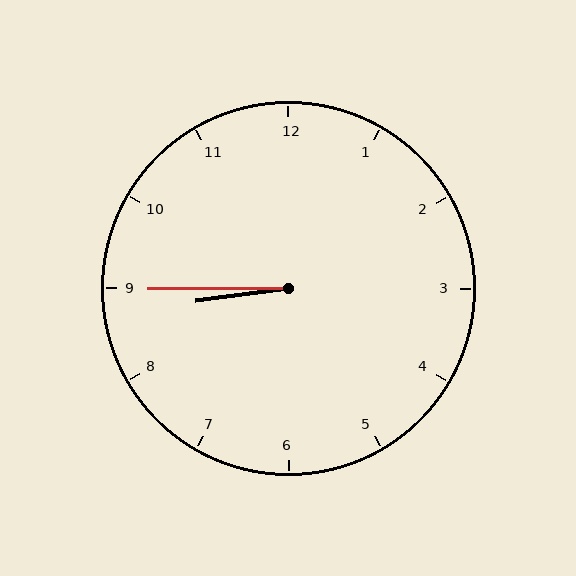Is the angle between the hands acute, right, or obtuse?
It is acute.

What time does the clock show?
8:45.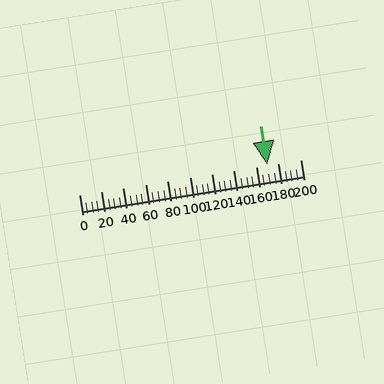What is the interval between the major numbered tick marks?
The major tick marks are spaced 20 units apart.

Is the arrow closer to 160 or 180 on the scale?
The arrow is closer to 180.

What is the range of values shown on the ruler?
The ruler shows values from 0 to 200.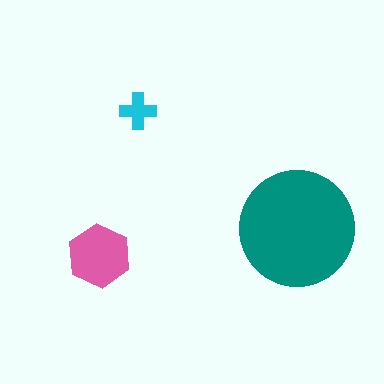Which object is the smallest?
The cyan cross.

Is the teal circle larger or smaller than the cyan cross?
Larger.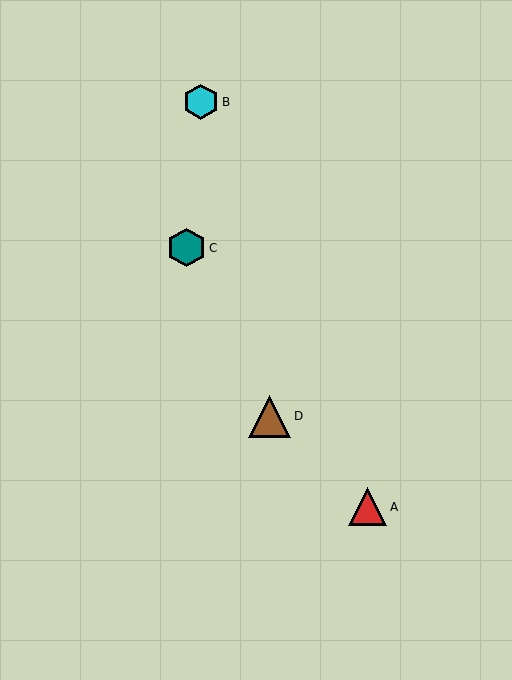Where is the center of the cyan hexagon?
The center of the cyan hexagon is at (201, 102).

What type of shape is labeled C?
Shape C is a teal hexagon.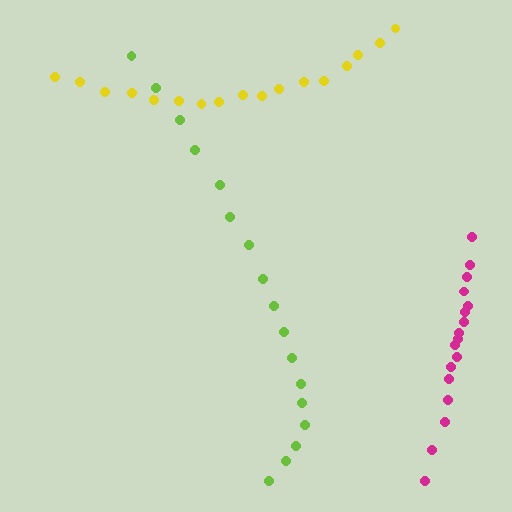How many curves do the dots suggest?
There are 3 distinct paths.